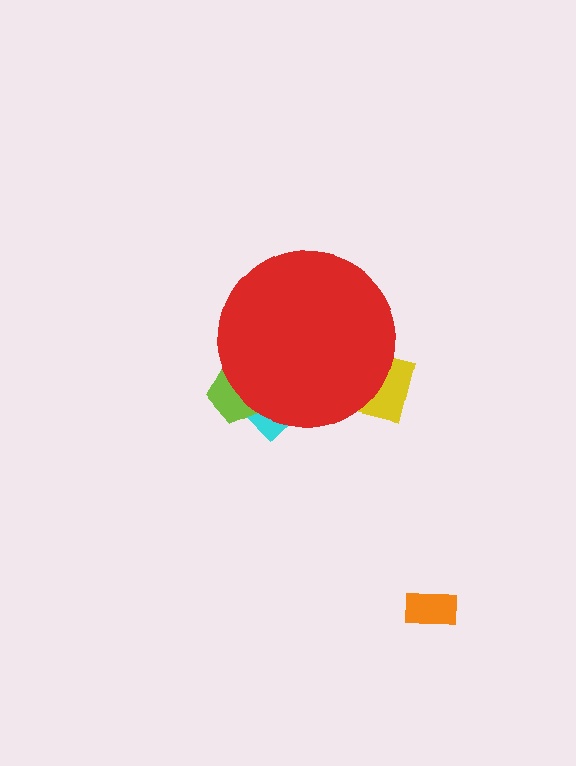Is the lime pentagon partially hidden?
Yes, the lime pentagon is partially hidden behind the red circle.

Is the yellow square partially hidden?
Yes, the yellow square is partially hidden behind the red circle.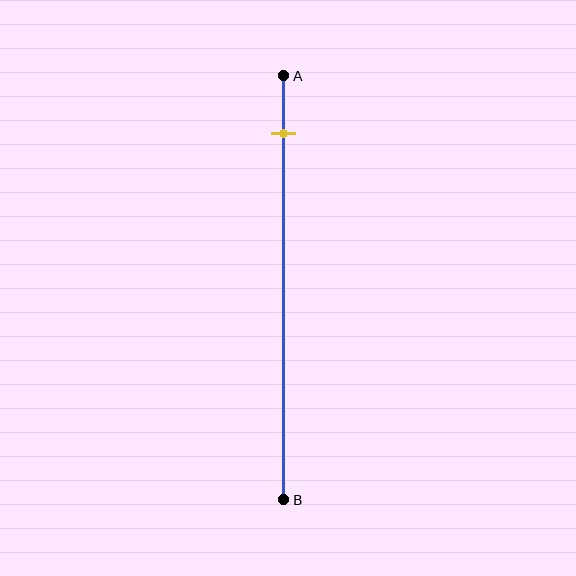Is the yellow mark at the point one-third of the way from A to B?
No, the mark is at about 15% from A, not at the 33% one-third point.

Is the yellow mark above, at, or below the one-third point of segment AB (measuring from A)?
The yellow mark is above the one-third point of segment AB.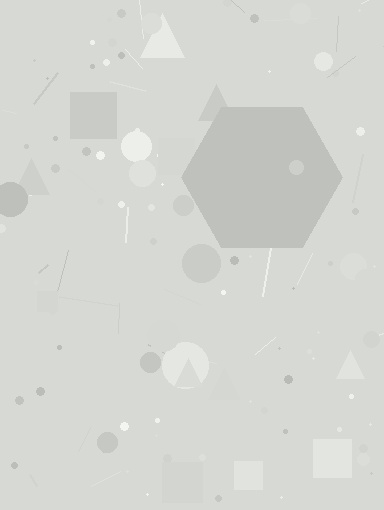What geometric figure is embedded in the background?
A hexagon is embedded in the background.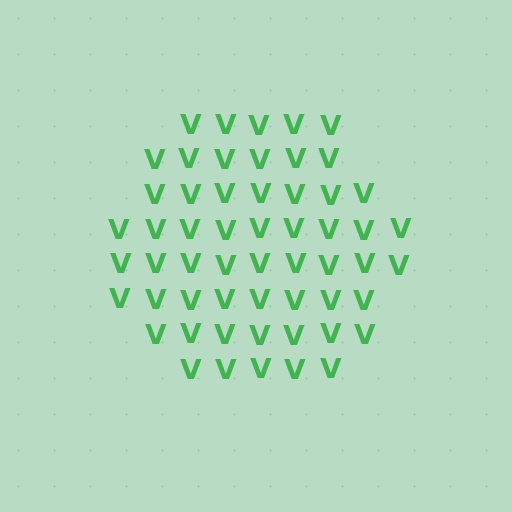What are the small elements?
The small elements are letter V's.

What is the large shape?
The large shape is a hexagon.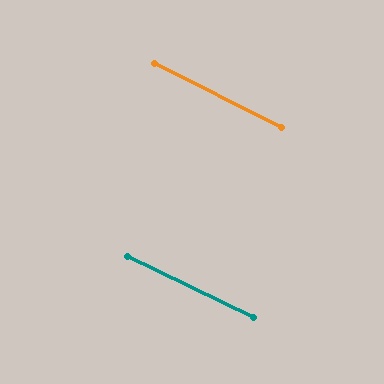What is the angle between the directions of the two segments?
Approximately 1 degree.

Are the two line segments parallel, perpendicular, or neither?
Parallel — their directions differ by only 0.8°.